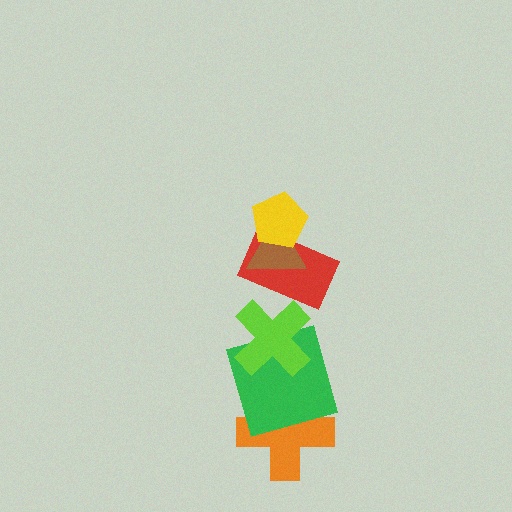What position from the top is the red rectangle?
The red rectangle is 3rd from the top.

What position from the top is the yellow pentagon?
The yellow pentagon is 1st from the top.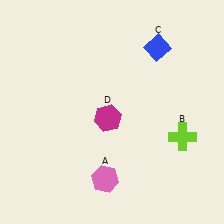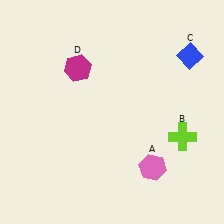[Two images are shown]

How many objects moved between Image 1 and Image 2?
3 objects moved between the two images.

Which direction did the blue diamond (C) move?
The blue diamond (C) moved right.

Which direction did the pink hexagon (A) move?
The pink hexagon (A) moved right.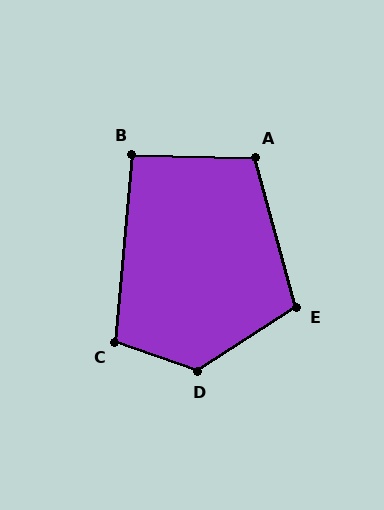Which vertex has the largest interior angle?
D, at approximately 128 degrees.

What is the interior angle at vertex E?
Approximately 108 degrees (obtuse).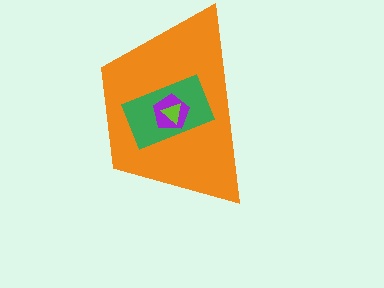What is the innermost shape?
The lime triangle.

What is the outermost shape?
The orange trapezoid.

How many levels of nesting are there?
4.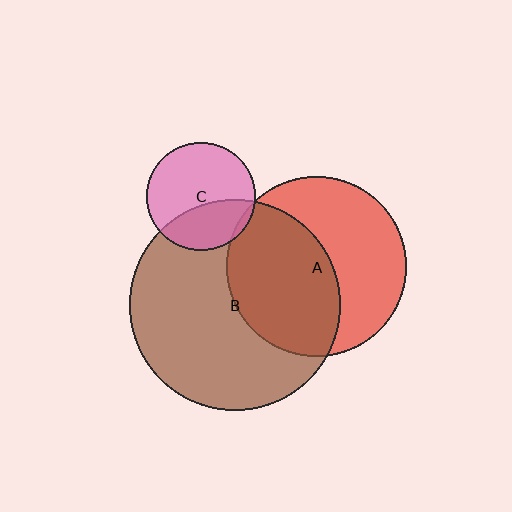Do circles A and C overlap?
Yes.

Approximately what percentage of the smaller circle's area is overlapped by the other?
Approximately 5%.